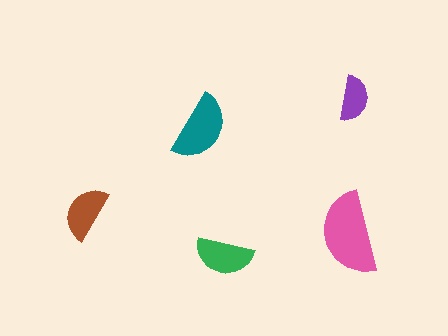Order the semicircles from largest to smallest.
the pink one, the teal one, the green one, the brown one, the purple one.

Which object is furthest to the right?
The purple semicircle is rightmost.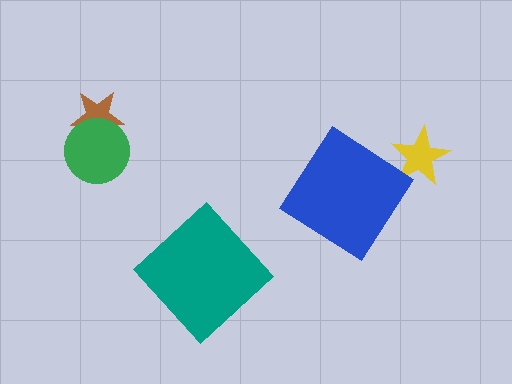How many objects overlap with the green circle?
1 object overlaps with the green circle.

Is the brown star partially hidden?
Yes, it is partially covered by another shape.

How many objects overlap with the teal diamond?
0 objects overlap with the teal diamond.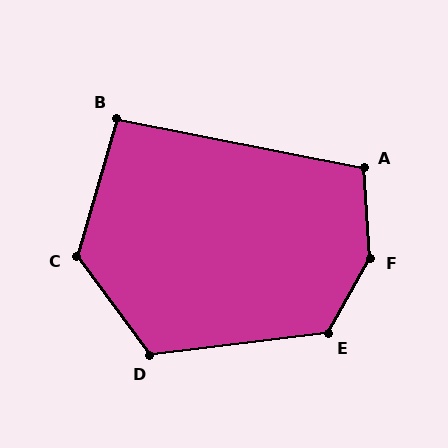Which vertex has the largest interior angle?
F, at approximately 146 degrees.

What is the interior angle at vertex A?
Approximately 106 degrees (obtuse).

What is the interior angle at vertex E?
Approximately 127 degrees (obtuse).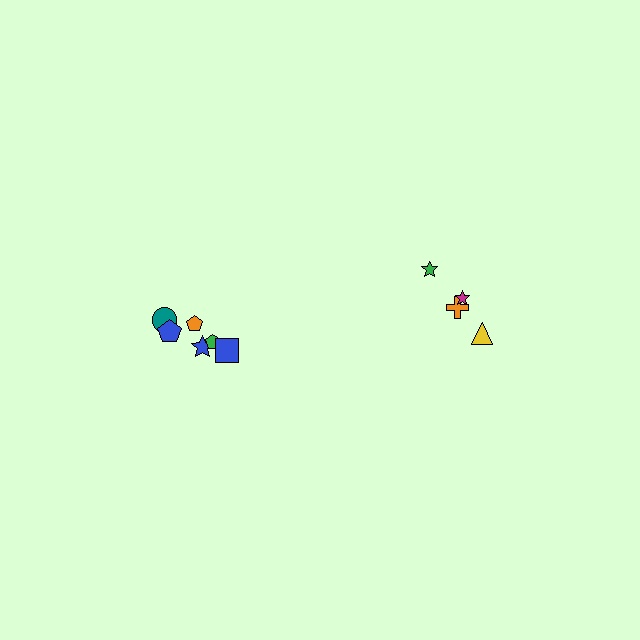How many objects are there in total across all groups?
There are 10 objects.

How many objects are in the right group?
There are 4 objects.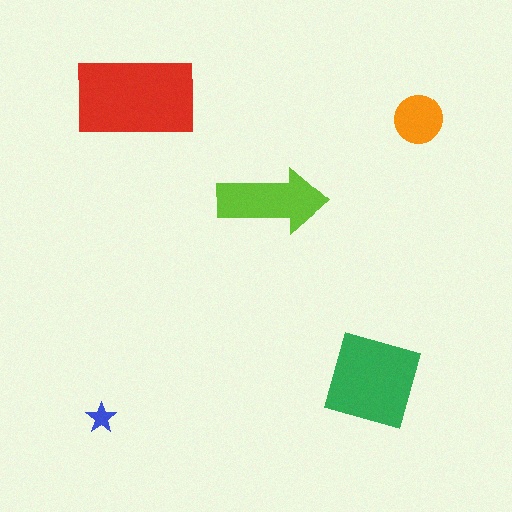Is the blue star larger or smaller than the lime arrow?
Smaller.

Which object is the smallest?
The blue star.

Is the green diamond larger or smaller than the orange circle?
Larger.